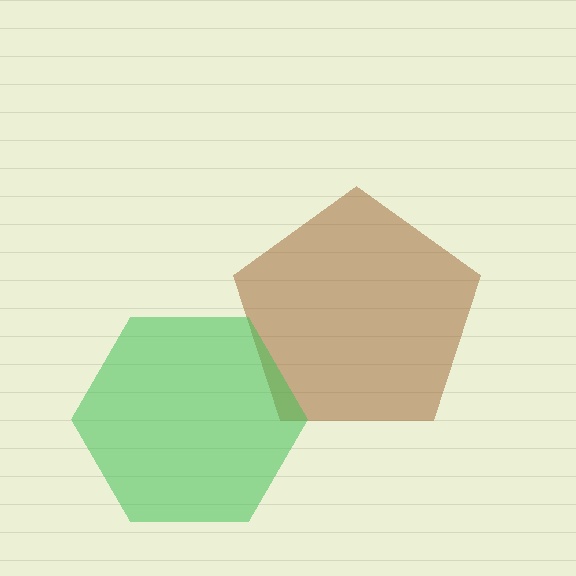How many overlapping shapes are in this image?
There are 2 overlapping shapes in the image.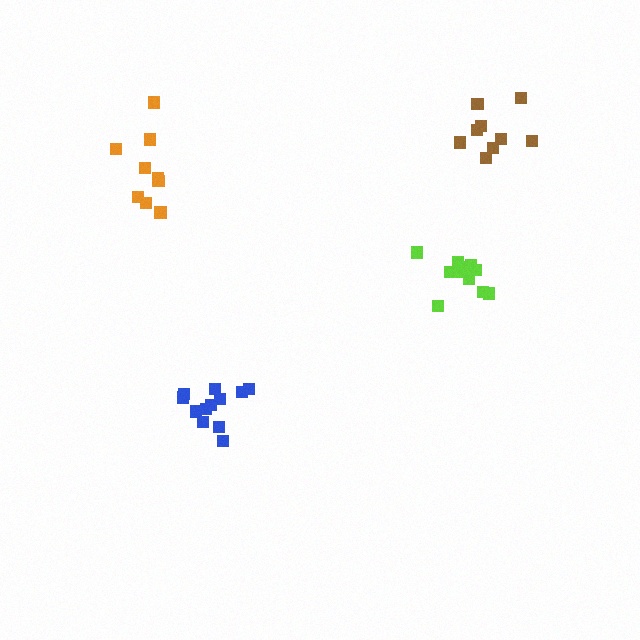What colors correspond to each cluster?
The clusters are colored: orange, blue, lime, brown.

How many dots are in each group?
Group 1: 9 dots, Group 2: 13 dots, Group 3: 11 dots, Group 4: 9 dots (42 total).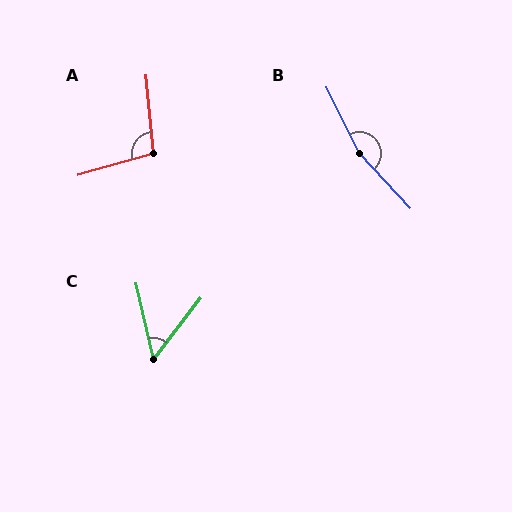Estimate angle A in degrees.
Approximately 100 degrees.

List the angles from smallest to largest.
C (51°), A (100°), B (163°).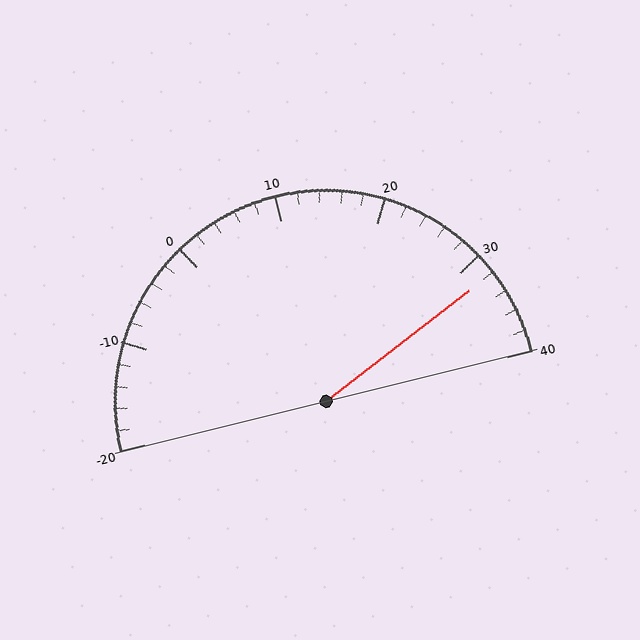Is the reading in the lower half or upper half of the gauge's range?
The reading is in the upper half of the range (-20 to 40).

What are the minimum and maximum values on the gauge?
The gauge ranges from -20 to 40.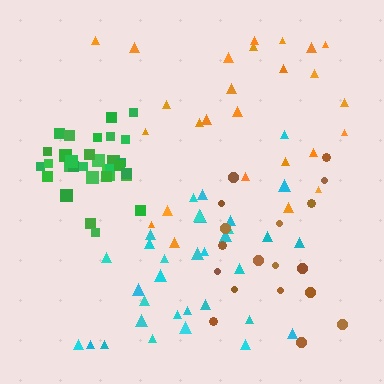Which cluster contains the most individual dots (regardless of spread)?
Cyan (33).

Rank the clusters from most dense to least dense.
green, brown, cyan, orange.